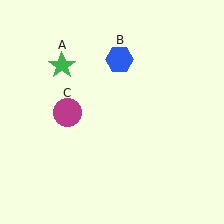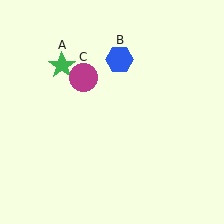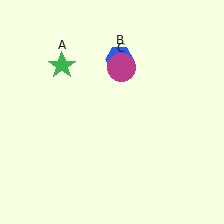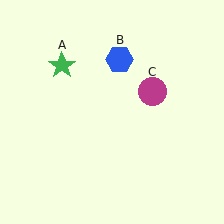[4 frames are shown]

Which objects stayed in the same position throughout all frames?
Green star (object A) and blue hexagon (object B) remained stationary.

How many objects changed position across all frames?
1 object changed position: magenta circle (object C).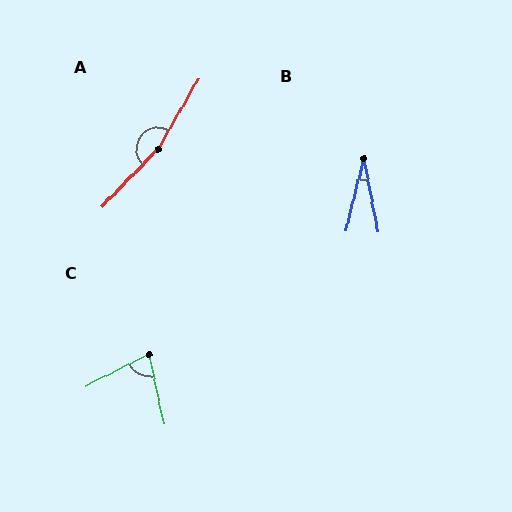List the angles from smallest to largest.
B (24°), C (75°), A (167°).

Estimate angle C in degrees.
Approximately 75 degrees.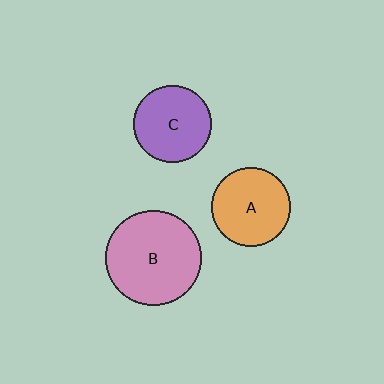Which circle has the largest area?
Circle B (pink).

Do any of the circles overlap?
No, none of the circles overlap.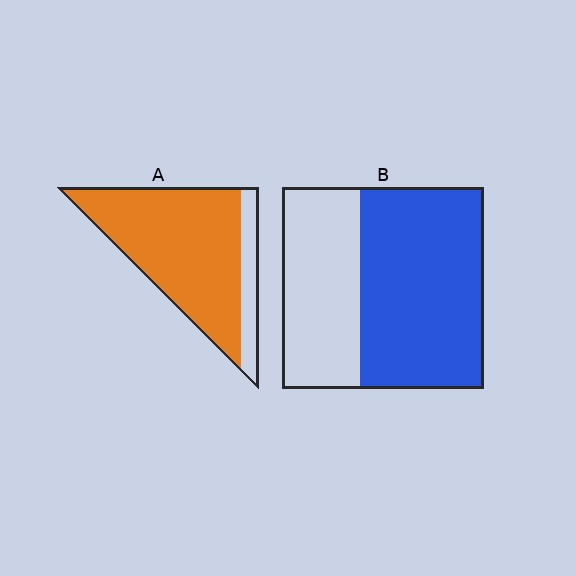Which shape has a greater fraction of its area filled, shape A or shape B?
Shape A.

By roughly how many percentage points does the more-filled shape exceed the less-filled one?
By roughly 20 percentage points (A over B).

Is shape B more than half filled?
Yes.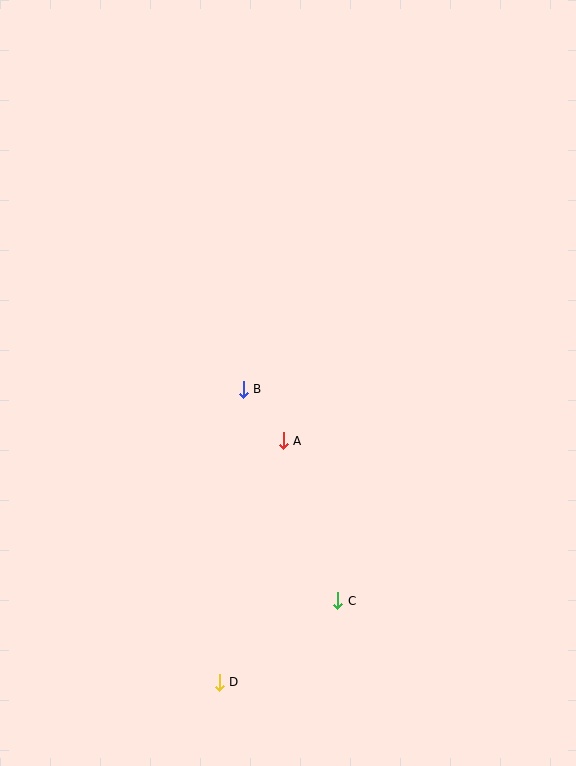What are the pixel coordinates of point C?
Point C is at (338, 601).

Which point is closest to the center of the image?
Point B at (243, 389) is closest to the center.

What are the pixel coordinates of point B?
Point B is at (243, 389).